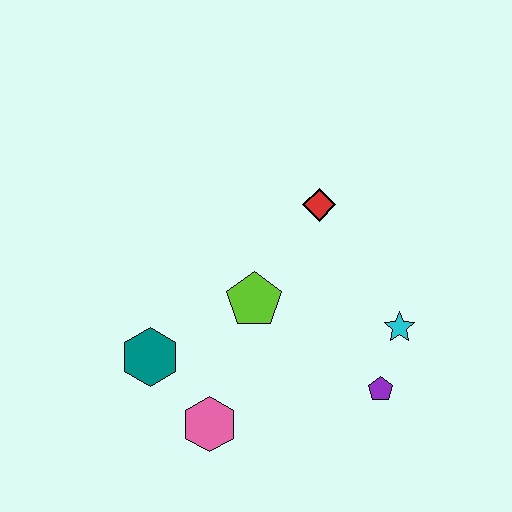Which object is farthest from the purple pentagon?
The teal hexagon is farthest from the purple pentagon.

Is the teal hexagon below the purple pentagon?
No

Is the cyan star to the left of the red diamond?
No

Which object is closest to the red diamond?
The lime pentagon is closest to the red diamond.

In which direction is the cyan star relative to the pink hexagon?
The cyan star is to the right of the pink hexagon.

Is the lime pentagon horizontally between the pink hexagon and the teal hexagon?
No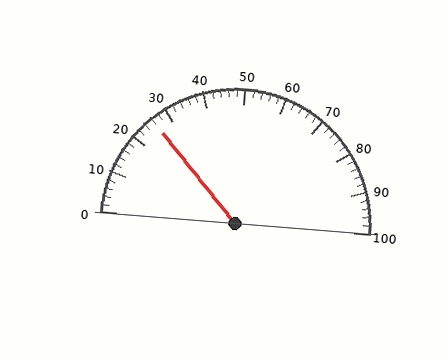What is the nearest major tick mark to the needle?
The nearest major tick mark is 30.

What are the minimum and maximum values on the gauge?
The gauge ranges from 0 to 100.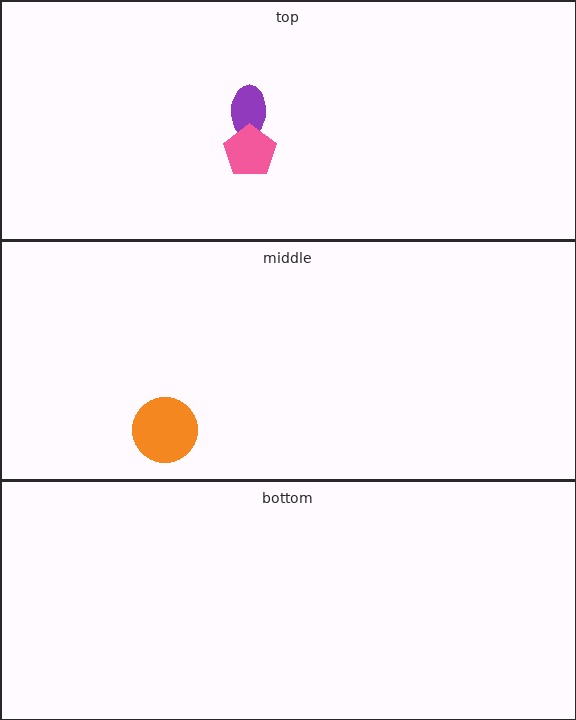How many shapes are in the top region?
2.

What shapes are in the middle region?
The orange circle.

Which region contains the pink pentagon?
The top region.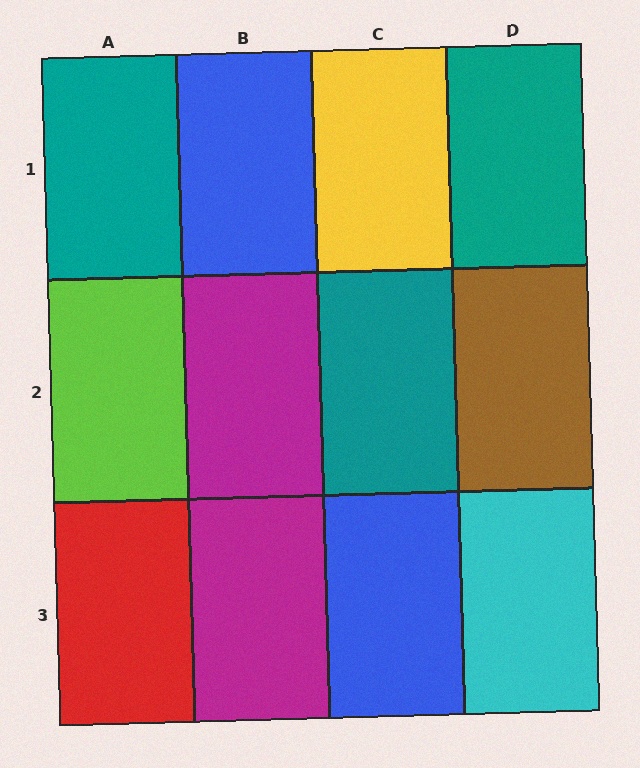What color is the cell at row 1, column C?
Yellow.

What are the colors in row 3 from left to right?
Red, magenta, blue, cyan.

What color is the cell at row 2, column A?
Lime.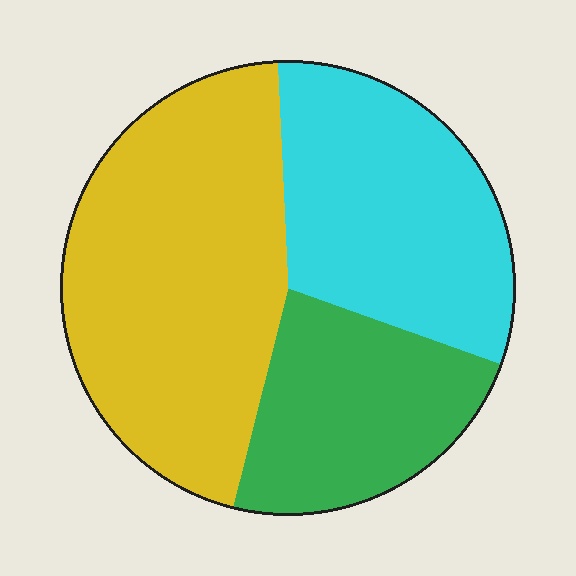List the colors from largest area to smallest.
From largest to smallest: yellow, cyan, green.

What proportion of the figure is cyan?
Cyan covers roughly 30% of the figure.